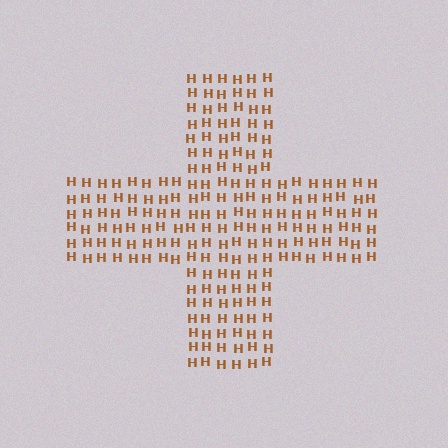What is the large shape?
The large shape is a cross.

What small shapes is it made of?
It is made of small letter H's.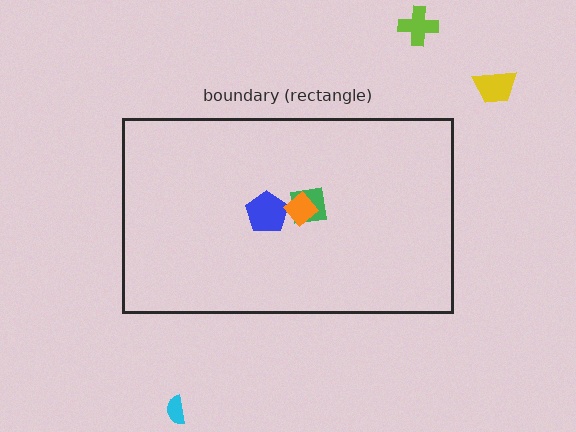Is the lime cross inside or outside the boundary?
Outside.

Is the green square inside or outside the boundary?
Inside.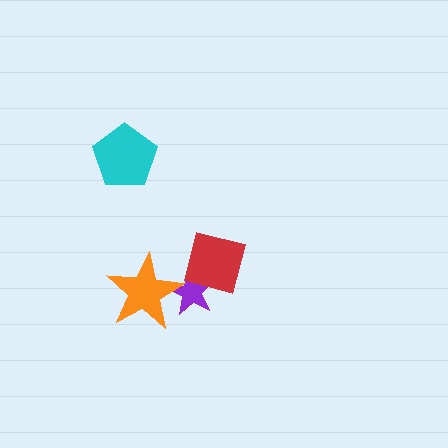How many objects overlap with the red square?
1 object overlaps with the red square.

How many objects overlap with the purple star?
2 objects overlap with the purple star.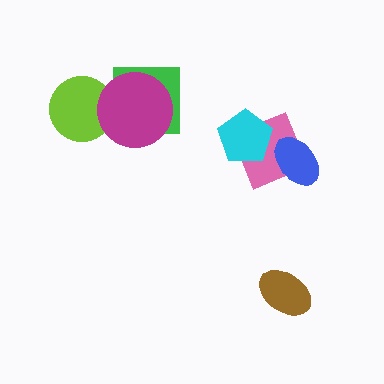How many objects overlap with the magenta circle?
2 objects overlap with the magenta circle.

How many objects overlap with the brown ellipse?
0 objects overlap with the brown ellipse.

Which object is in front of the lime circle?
The magenta circle is in front of the lime circle.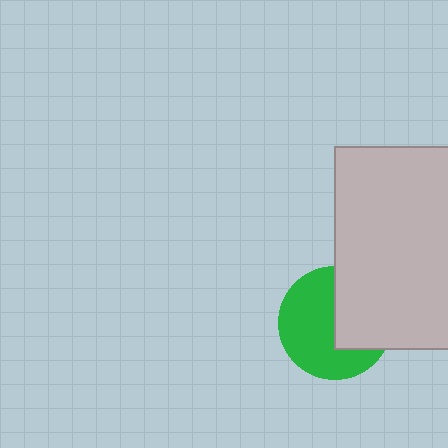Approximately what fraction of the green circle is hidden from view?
Roughly 41% of the green circle is hidden behind the light gray rectangle.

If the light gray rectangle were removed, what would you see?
You would see the complete green circle.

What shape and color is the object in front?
The object in front is a light gray rectangle.